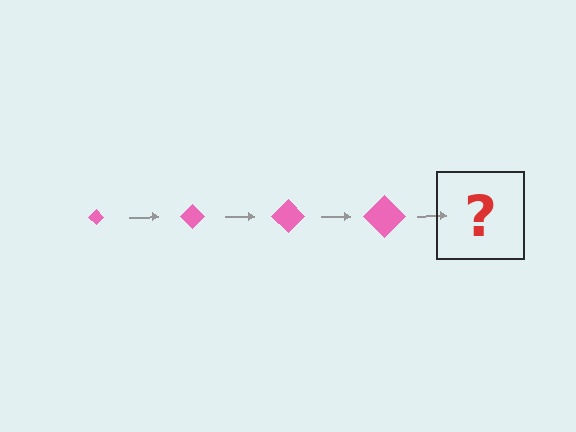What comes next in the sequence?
The next element should be a pink diamond, larger than the previous one.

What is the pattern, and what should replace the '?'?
The pattern is that the diamond gets progressively larger each step. The '?' should be a pink diamond, larger than the previous one.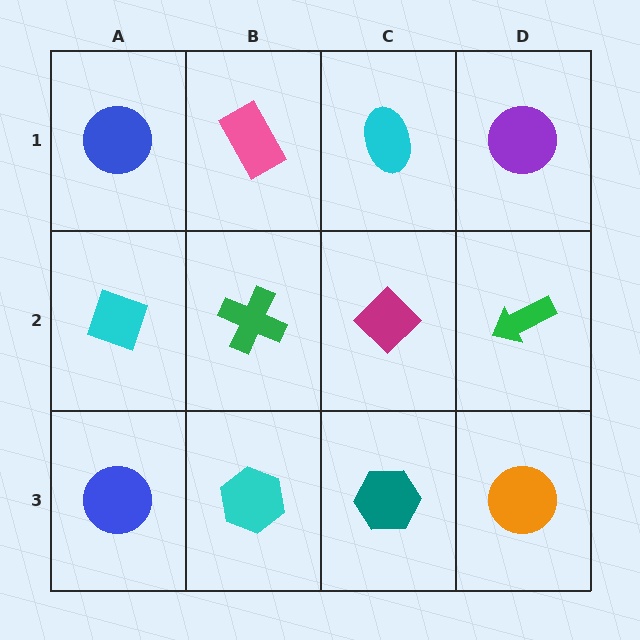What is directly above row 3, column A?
A cyan diamond.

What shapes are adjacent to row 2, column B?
A pink rectangle (row 1, column B), a cyan hexagon (row 3, column B), a cyan diamond (row 2, column A), a magenta diamond (row 2, column C).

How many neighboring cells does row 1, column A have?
2.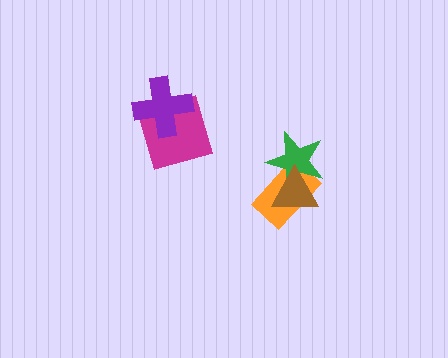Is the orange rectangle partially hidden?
Yes, it is partially covered by another shape.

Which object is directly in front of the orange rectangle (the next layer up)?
The green star is directly in front of the orange rectangle.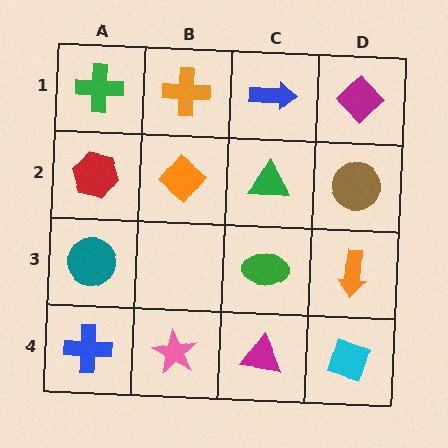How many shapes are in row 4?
4 shapes.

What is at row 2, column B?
An orange diamond.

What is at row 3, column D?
An orange arrow.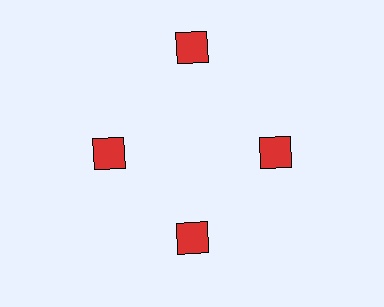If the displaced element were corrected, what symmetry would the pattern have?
It would have 4-fold rotational symmetry — the pattern would map onto itself every 90 degrees.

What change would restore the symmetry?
The symmetry would be restored by moving it inward, back onto the ring so that all 4 squares sit at equal angles and equal distance from the center.